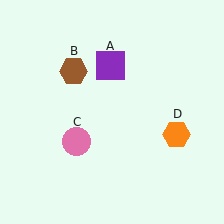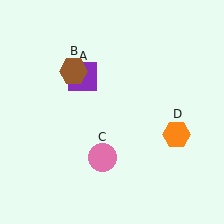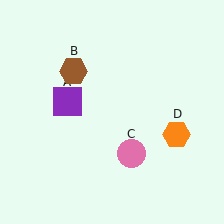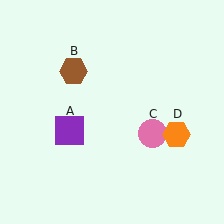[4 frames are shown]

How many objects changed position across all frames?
2 objects changed position: purple square (object A), pink circle (object C).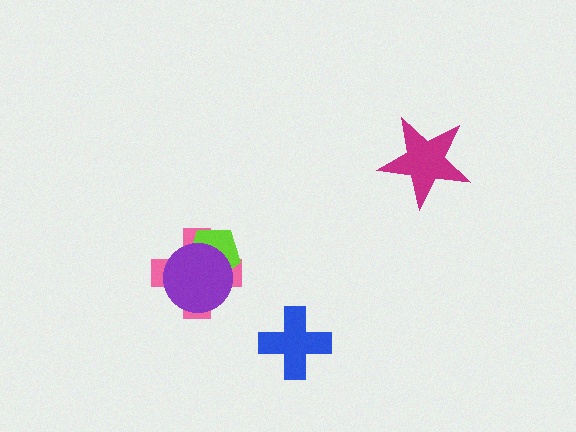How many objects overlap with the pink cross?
2 objects overlap with the pink cross.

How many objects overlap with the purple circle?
2 objects overlap with the purple circle.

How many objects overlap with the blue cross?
0 objects overlap with the blue cross.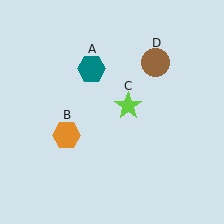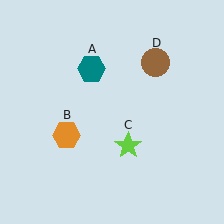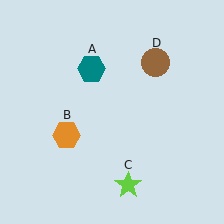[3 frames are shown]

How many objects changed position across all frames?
1 object changed position: lime star (object C).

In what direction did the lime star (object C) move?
The lime star (object C) moved down.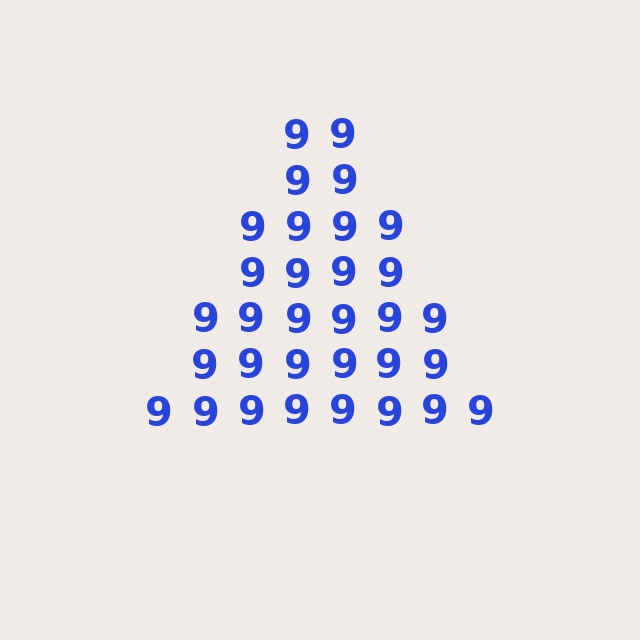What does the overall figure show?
The overall figure shows a triangle.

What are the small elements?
The small elements are digit 9's.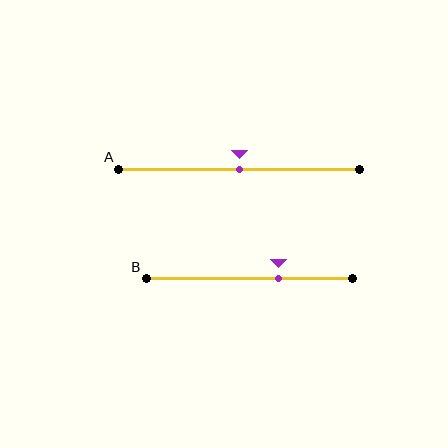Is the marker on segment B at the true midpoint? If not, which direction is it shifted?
No, the marker on segment B is shifted to the right by about 14% of the segment length.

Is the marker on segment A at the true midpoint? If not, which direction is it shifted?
Yes, the marker on segment A is at the true midpoint.